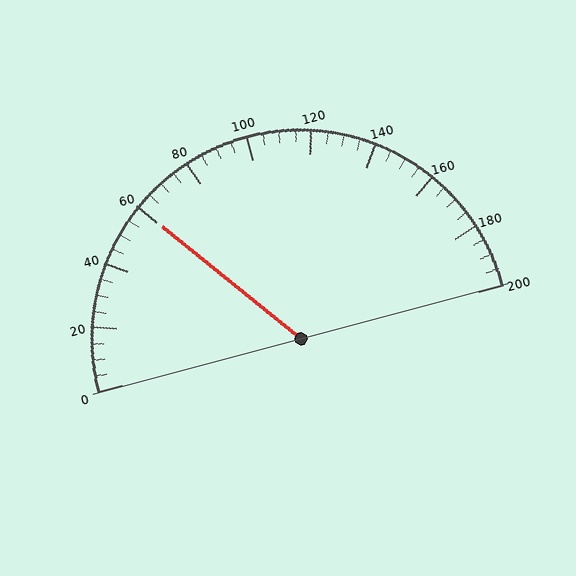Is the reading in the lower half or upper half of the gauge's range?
The reading is in the lower half of the range (0 to 200).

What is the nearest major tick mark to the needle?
The nearest major tick mark is 60.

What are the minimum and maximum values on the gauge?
The gauge ranges from 0 to 200.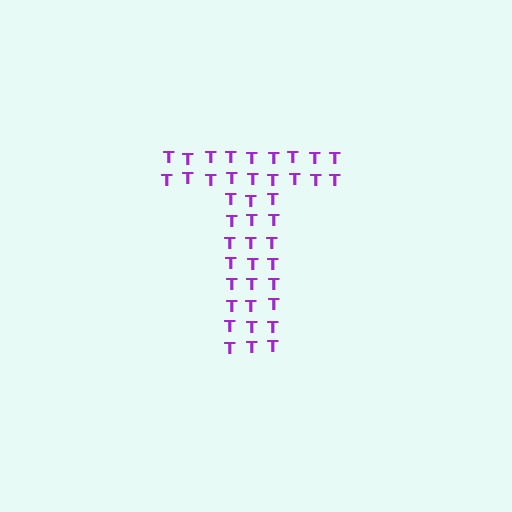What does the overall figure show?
The overall figure shows the letter T.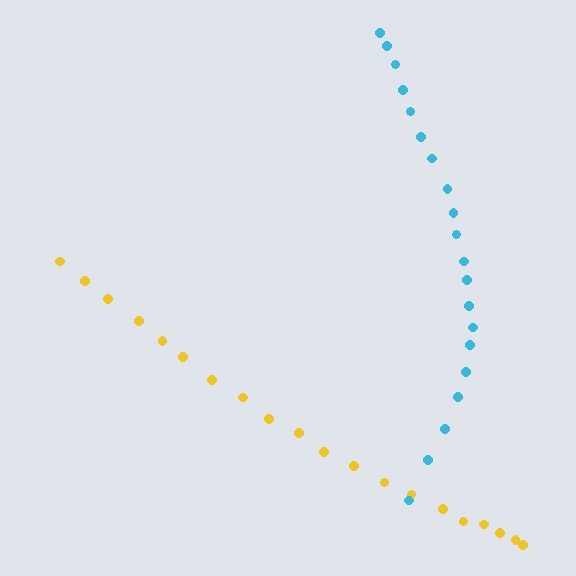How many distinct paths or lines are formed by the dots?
There are 2 distinct paths.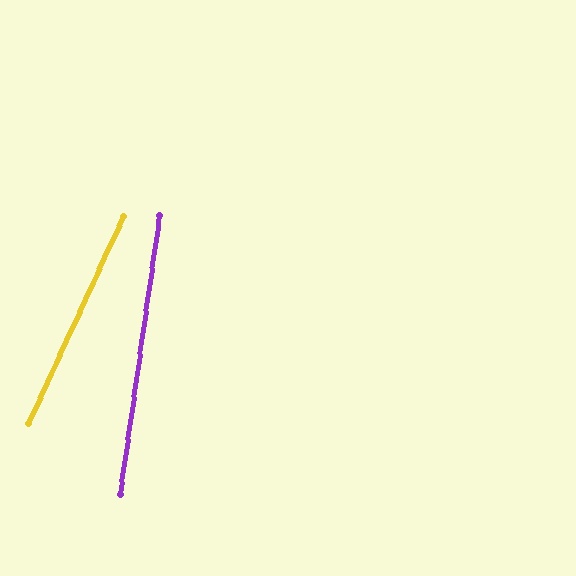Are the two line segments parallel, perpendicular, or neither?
Neither parallel nor perpendicular — they differ by about 17°.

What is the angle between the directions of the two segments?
Approximately 17 degrees.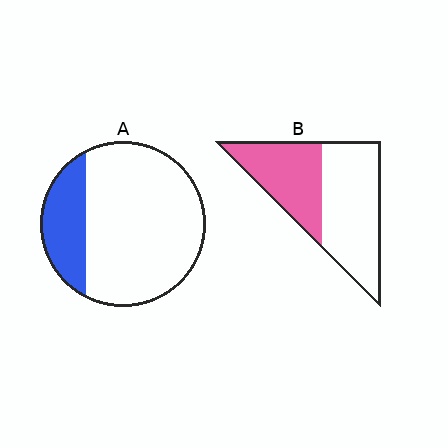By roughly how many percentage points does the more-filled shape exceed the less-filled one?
By roughly 20 percentage points (B over A).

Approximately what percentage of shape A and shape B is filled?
A is approximately 25% and B is approximately 40%.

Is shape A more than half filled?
No.